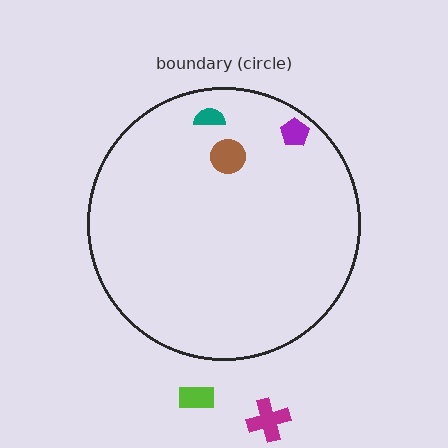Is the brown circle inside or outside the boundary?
Inside.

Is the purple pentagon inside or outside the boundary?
Inside.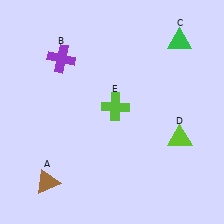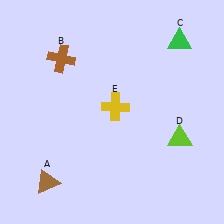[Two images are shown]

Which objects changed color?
B changed from purple to brown. E changed from lime to yellow.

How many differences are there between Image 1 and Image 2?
There are 2 differences between the two images.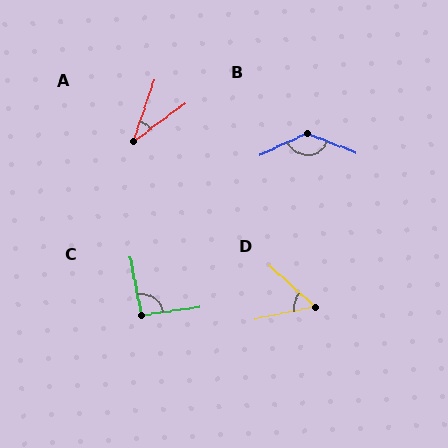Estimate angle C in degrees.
Approximately 93 degrees.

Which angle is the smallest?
A, at approximately 34 degrees.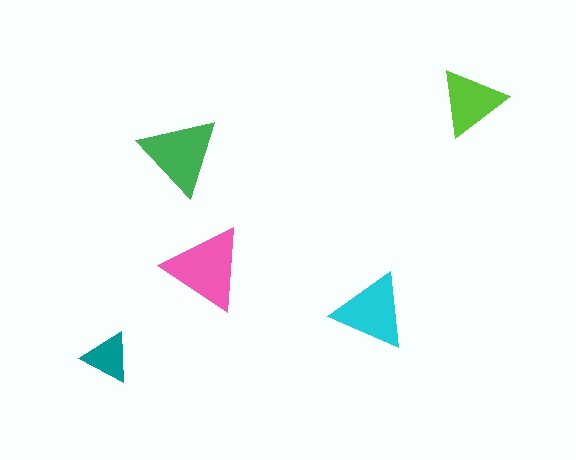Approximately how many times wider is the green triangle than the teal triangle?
About 1.5 times wider.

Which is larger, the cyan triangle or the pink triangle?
The pink one.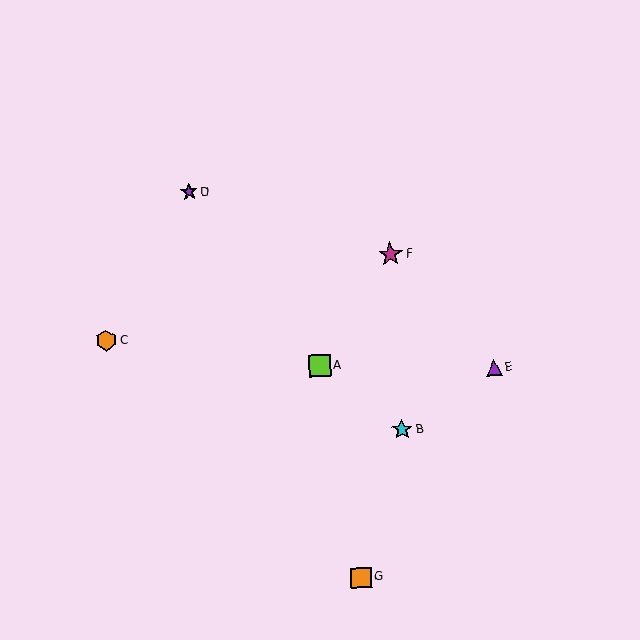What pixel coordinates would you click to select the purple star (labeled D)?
Click at (189, 192) to select the purple star D.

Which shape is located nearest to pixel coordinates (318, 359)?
The lime square (labeled A) at (320, 366) is nearest to that location.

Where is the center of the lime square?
The center of the lime square is at (320, 366).